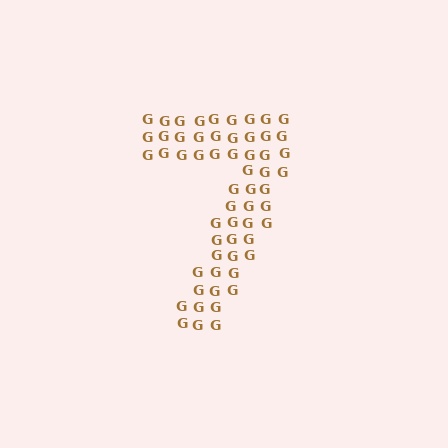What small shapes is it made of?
It is made of small letter G's.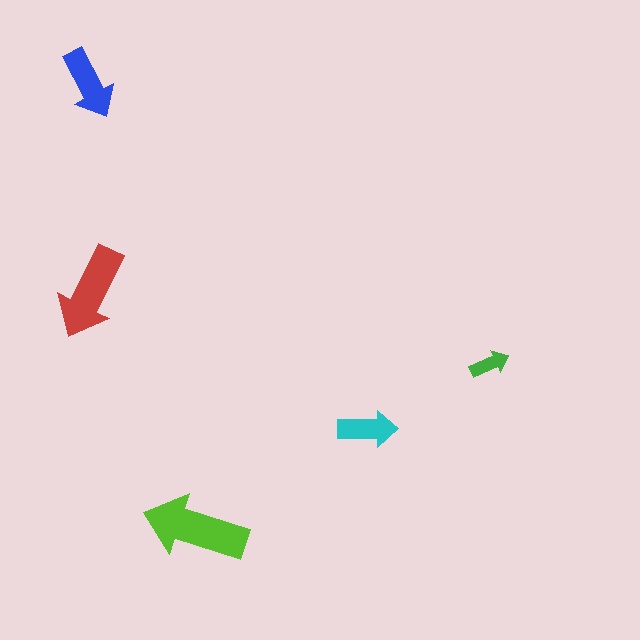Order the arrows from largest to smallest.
the lime one, the red one, the blue one, the cyan one, the green one.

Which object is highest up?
The blue arrow is topmost.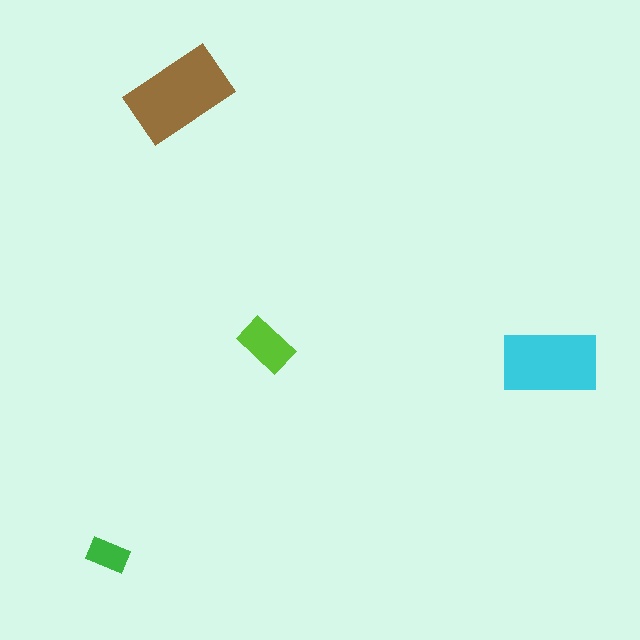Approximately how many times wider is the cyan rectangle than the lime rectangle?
About 1.5 times wider.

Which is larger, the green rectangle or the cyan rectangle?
The cyan one.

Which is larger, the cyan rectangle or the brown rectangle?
The brown one.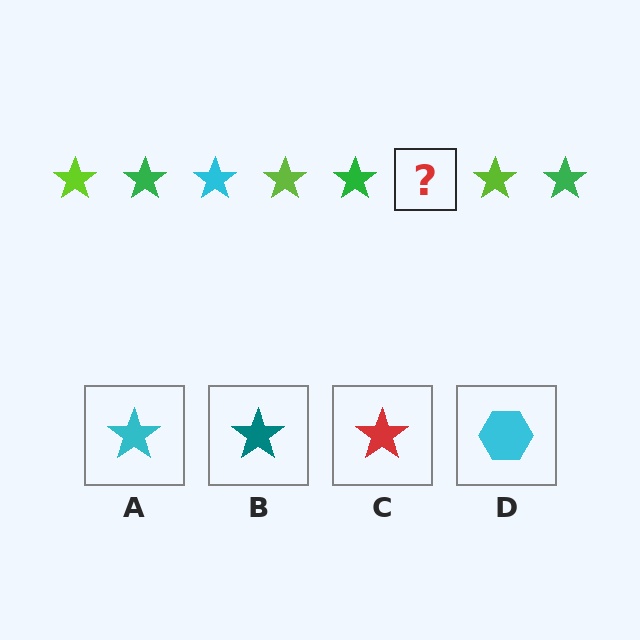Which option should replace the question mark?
Option A.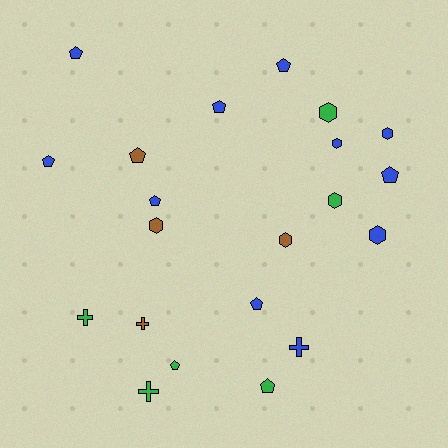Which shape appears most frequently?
Pentagon, with 10 objects.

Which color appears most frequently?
Blue, with 11 objects.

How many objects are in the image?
There are 21 objects.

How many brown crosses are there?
There is 1 brown cross.